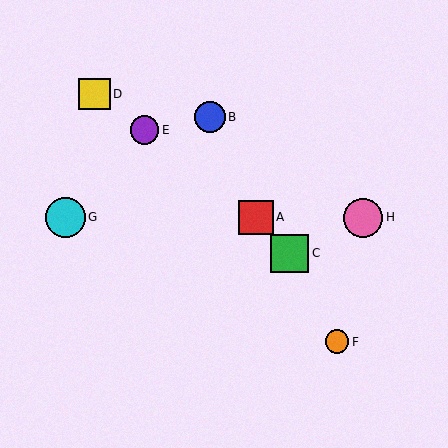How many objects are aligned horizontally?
3 objects (A, G, H) are aligned horizontally.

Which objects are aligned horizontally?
Objects A, G, H are aligned horizontally.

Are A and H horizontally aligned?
Yes, both are at y≈218.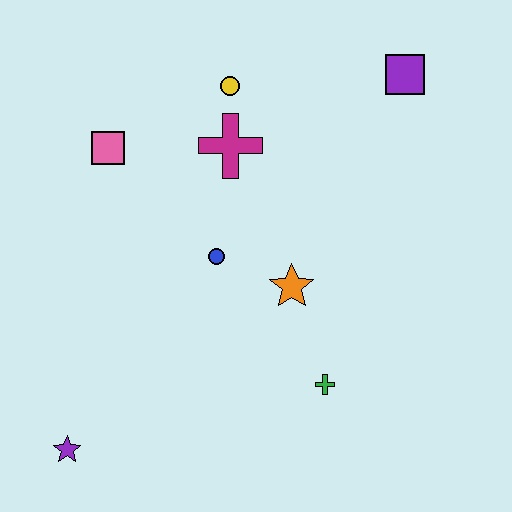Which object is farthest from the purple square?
The purple star is farthest from the purple square.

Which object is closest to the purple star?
The blue circle is closest to the purple star.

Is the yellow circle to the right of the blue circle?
Yes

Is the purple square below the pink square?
No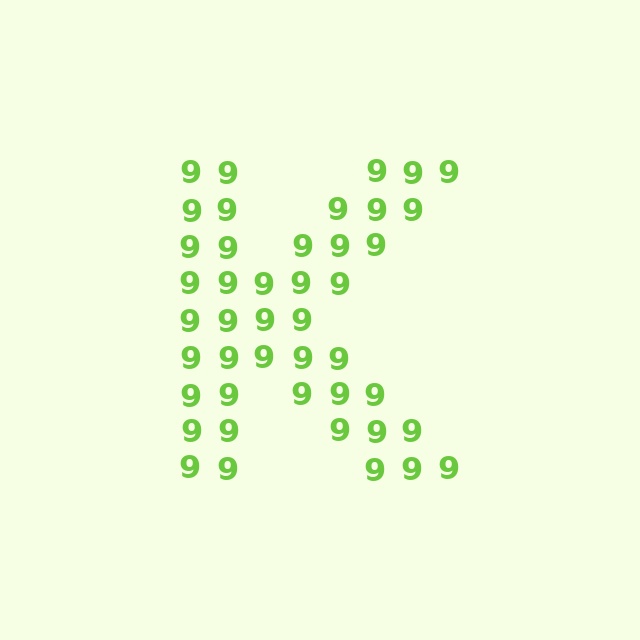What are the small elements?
The small elements are digit 9's.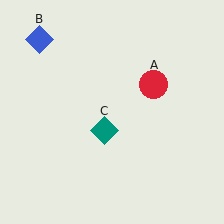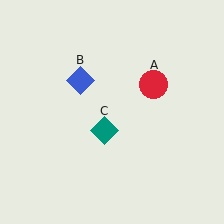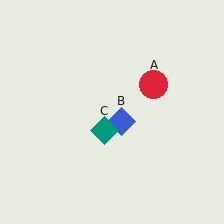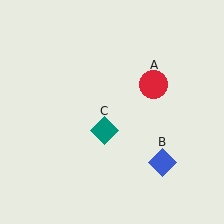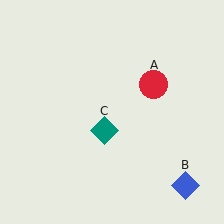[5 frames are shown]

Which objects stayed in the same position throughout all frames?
Red circle (object A) and teal diamond (object C) remained stationary.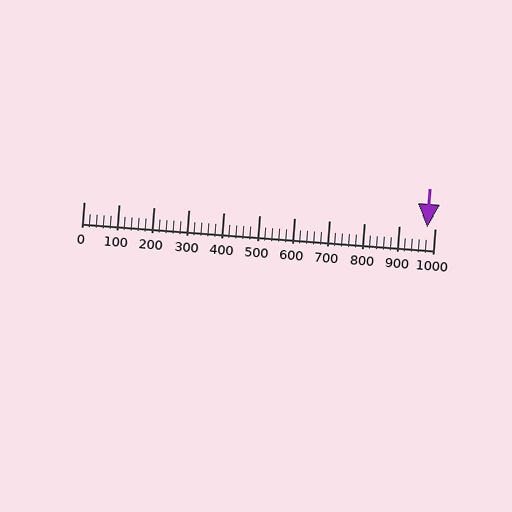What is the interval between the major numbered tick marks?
The major tick marks are spaced 100 units apart.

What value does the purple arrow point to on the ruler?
The purple arrow points to approximately 978.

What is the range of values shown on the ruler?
The ruler shows values from 0 to 1000.